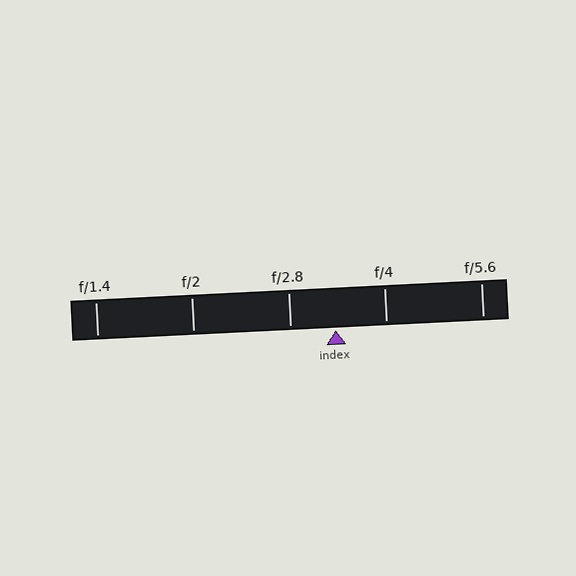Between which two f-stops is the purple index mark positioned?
The index mark is between f/2.8 and f/4.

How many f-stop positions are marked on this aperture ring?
There are 5 f-stop positions marked.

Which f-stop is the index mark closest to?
The index mark is closest to f/2.8.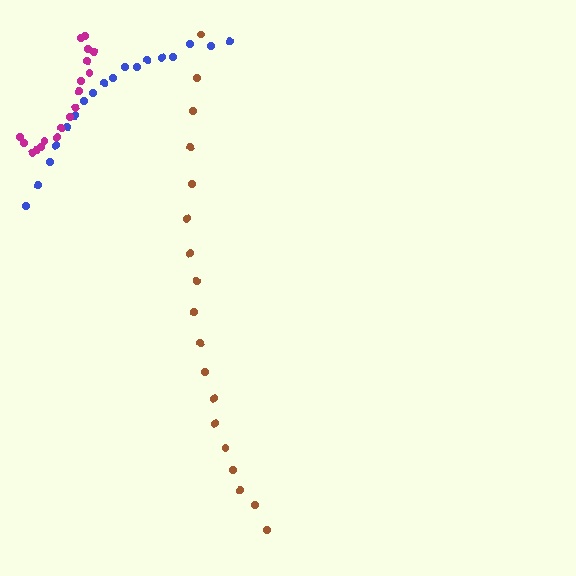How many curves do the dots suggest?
There are 3 distinct paths.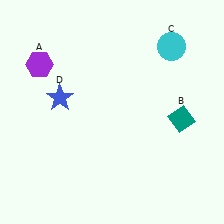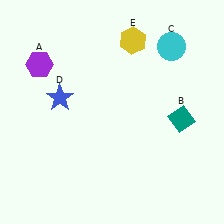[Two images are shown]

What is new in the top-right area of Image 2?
A yellow hexagon (E) was added in the top-right area of Image 2.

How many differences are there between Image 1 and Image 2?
There is 1 difference between the two images.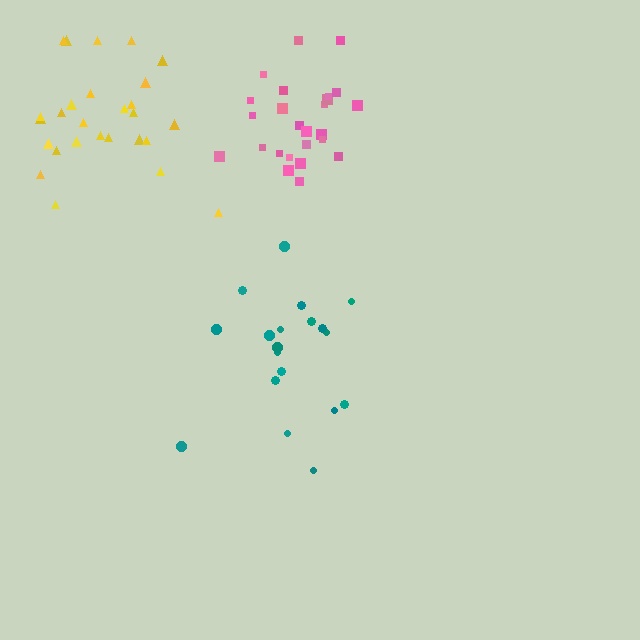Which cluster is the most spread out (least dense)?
Teal.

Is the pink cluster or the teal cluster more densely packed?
Pink.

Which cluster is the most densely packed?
Pink.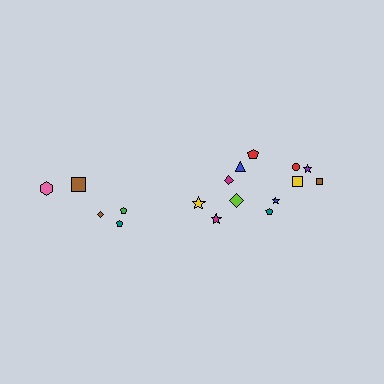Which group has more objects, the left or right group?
The right group.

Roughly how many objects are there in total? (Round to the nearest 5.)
Roughly 15 objects in total.